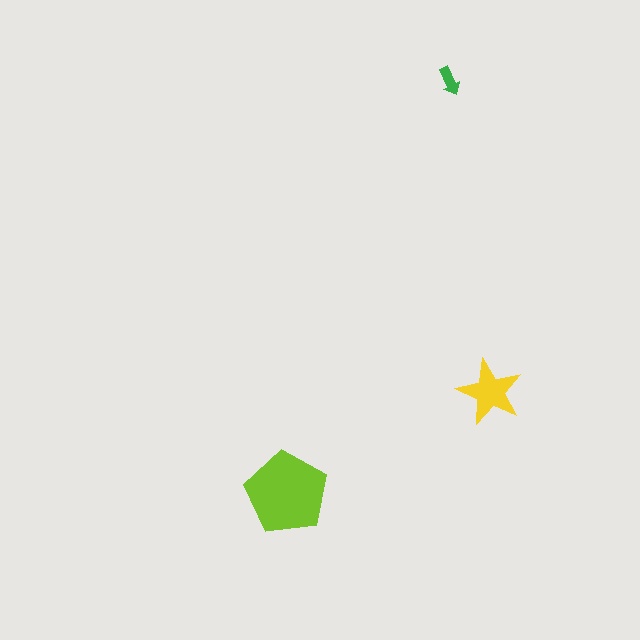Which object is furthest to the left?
The lime pentagon is leftmost.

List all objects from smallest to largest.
The green arrow, the yellow star, the lime pentagon.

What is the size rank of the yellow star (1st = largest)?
2nd.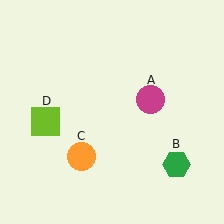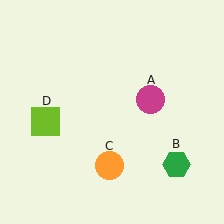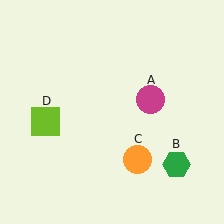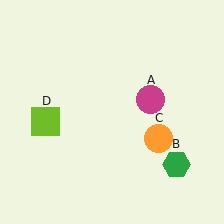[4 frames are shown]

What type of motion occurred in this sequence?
The orange circle (object C) rotated counterclockwise around the center of the scene.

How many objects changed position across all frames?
1 object changed position: orange circle (object C).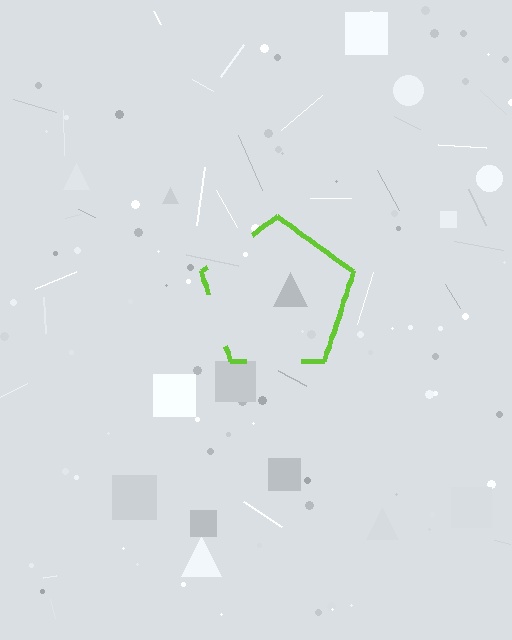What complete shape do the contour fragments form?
The contour fragments form a pentagon.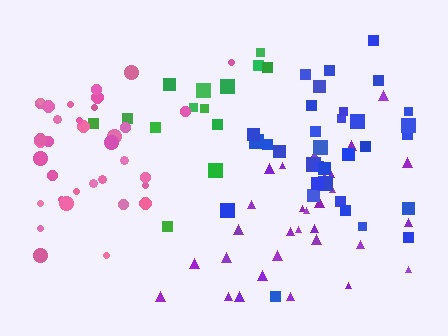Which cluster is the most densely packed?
Blue.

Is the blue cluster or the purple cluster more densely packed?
Blue.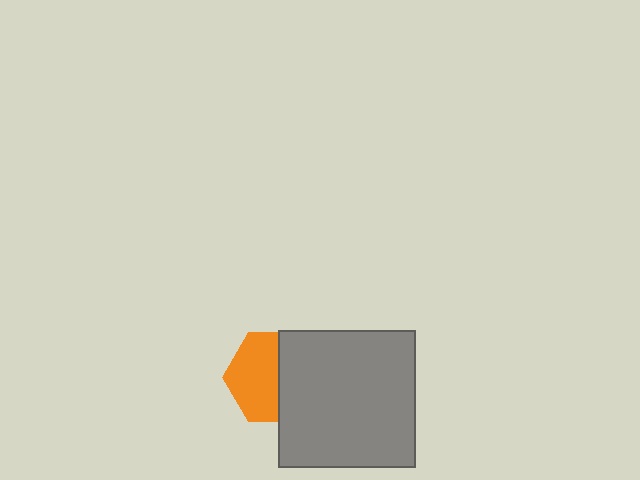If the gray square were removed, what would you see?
You would see the complete orange hexagon.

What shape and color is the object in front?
The object in front is a gray square.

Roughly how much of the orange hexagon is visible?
About half of it is visible (roughly 55%).